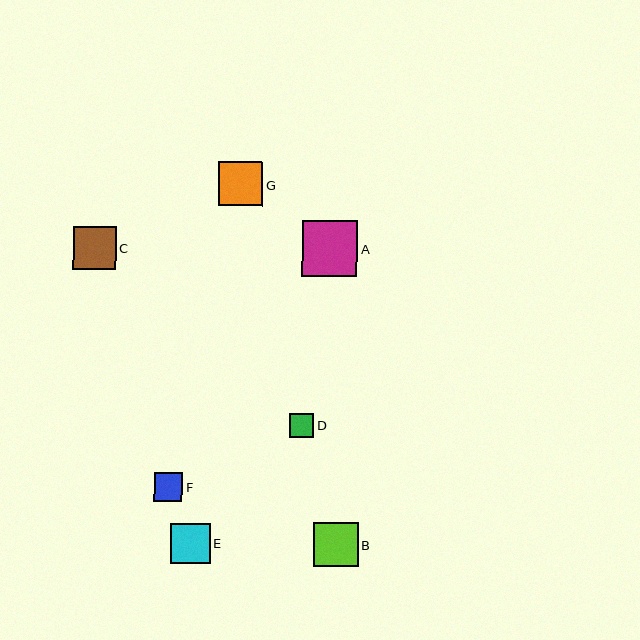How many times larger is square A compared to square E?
Square A is approximately 1.4 times the size of square E.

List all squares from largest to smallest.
From largest to smallest: A, G, B, C, E, F, D.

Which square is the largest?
Square A is the largest with a size of approximately 56 pixels.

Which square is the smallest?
Square D is the smallest with a size of approximately 24 pixels.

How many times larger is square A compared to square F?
Square A is approximately 2.0 times the size of square F.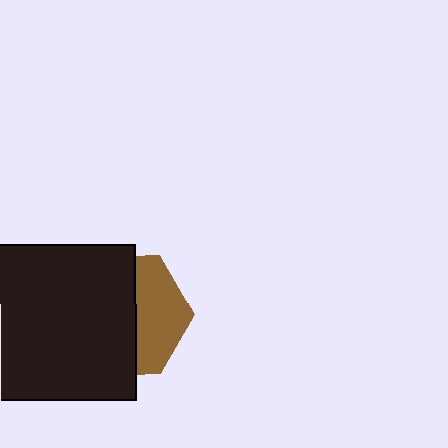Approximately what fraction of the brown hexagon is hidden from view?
Roughly 60% of the brown hexagon is hidden behind the black square.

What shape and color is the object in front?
The object in front is a black square.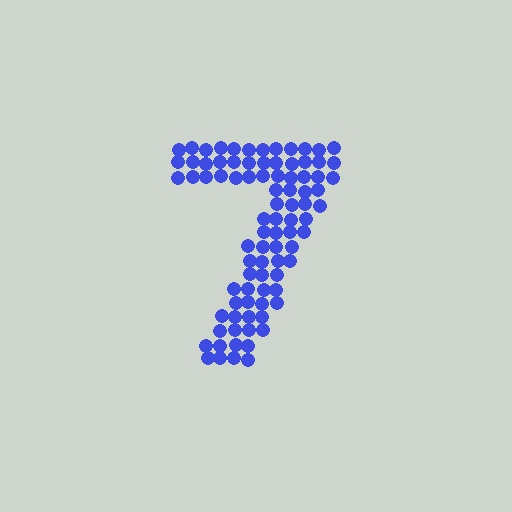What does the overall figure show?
The overall figure shows the digit 7.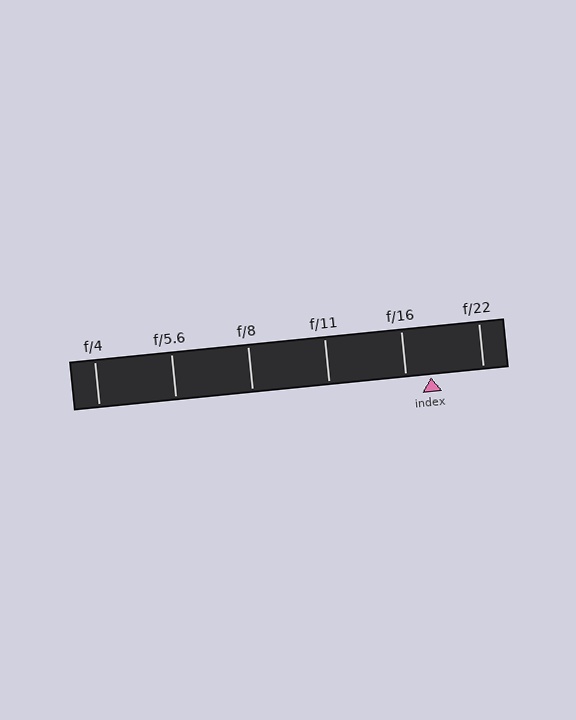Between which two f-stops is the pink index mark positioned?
The index mark is between f/16 and f/22.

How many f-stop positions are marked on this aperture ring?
There are 6 f-stop positions marked.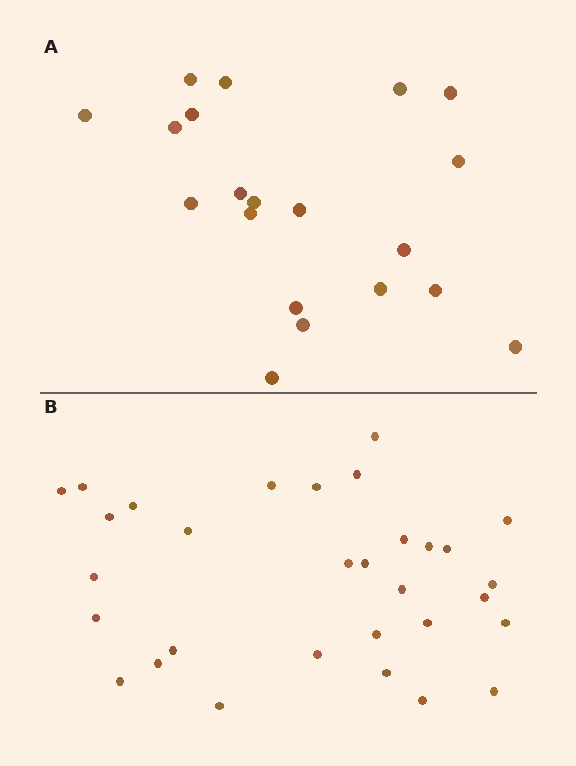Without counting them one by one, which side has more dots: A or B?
Region B (the bottom region) has more dots.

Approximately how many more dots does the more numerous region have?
Region B has roughly 12 or so more dots than region A.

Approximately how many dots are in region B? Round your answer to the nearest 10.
About 30 dots. (The exact count is 31, which rounds to 30.)